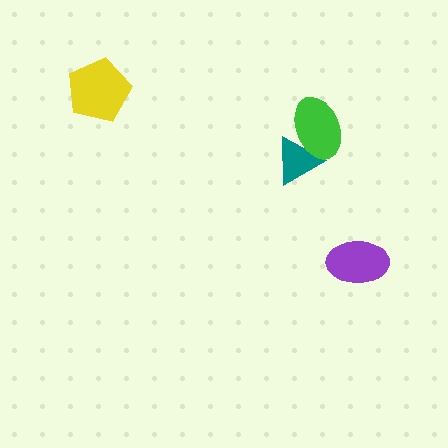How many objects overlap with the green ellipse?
1 object overlaps with the green ellipse.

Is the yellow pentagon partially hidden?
No, no other shape covers it.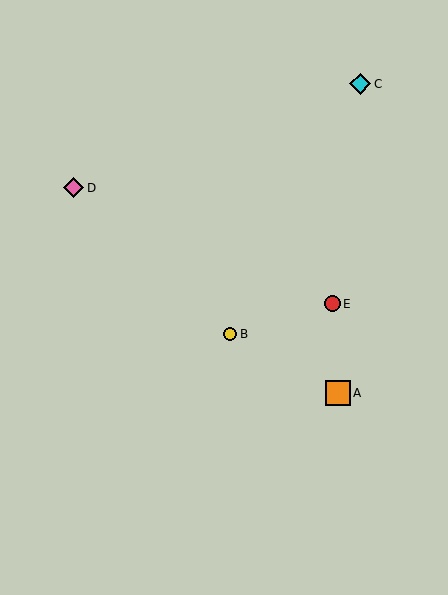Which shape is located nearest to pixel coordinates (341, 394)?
The orange square (labeled A) at (338, 393) is nearest to that location.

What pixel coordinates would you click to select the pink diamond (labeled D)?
Click at (74, 188) to select the pink diamond D.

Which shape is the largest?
The orange square (labeled A) is the largest.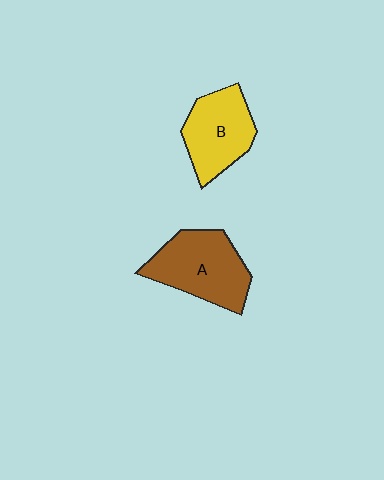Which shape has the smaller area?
Shape B (yellow).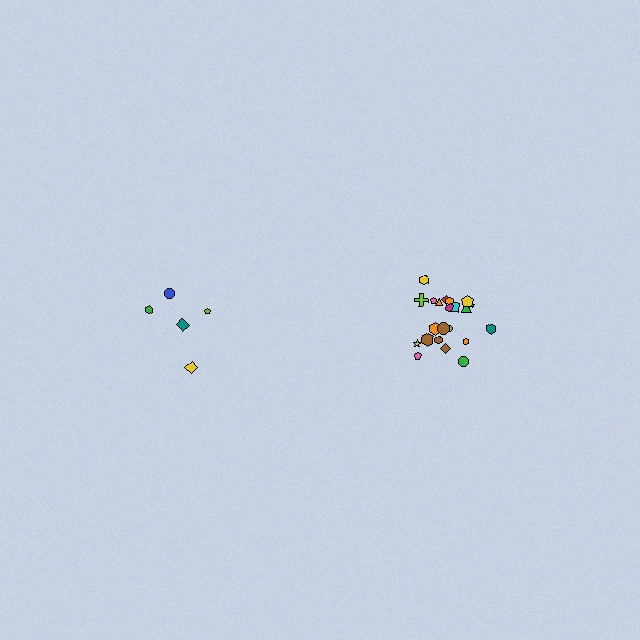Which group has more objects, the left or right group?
The right group.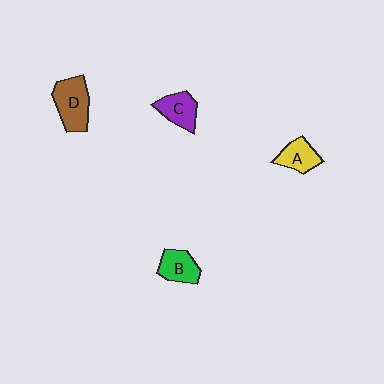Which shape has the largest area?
Shape D (brown).